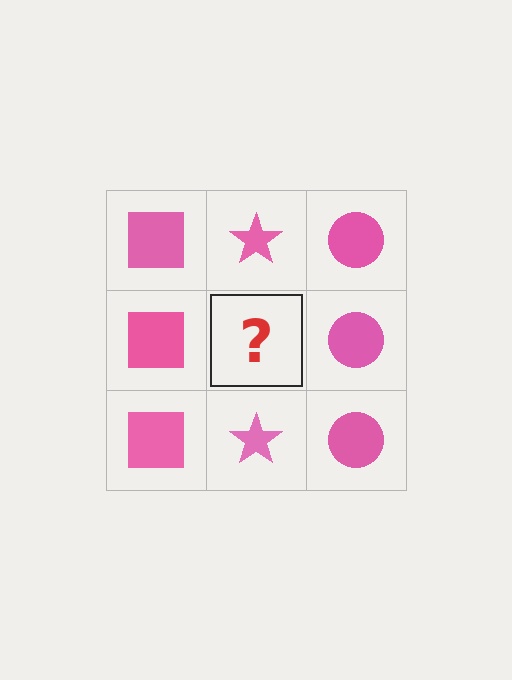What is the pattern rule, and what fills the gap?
The rule is that each column has a consistent shape. The gap should be filled with a pink star.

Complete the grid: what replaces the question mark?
The question mark should be replaced with a pink star.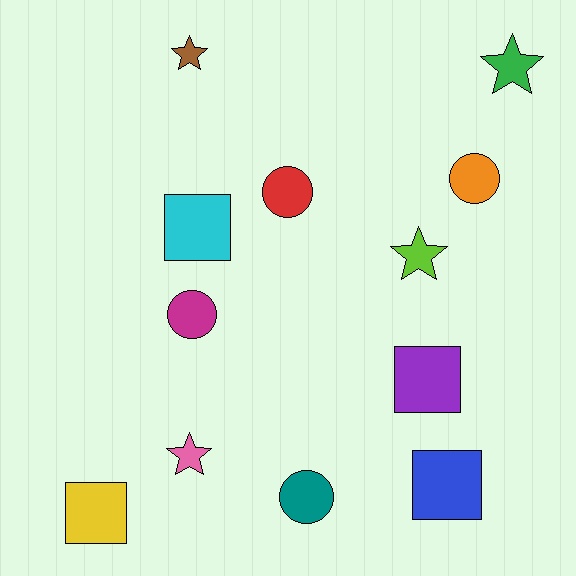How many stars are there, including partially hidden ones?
There are 4 stars.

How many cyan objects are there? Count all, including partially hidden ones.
There is 1 cyan object.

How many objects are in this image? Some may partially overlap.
There are 12 objects.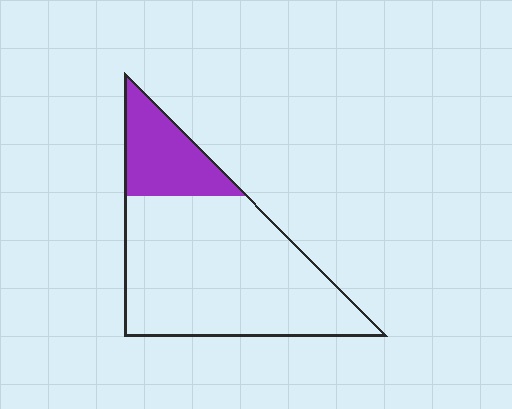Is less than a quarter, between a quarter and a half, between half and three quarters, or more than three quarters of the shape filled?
Less than a quarter.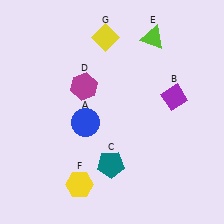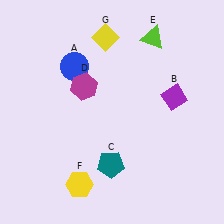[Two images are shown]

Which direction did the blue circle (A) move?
The blue circle (A) moved up.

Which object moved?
The blue circle (A) moved up.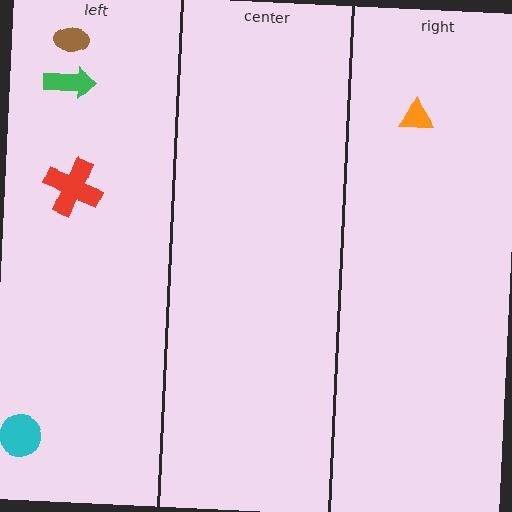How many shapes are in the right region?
1.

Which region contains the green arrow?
The left region.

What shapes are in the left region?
The green arrow, the cyan circle, the brown ellipse, the red cross.